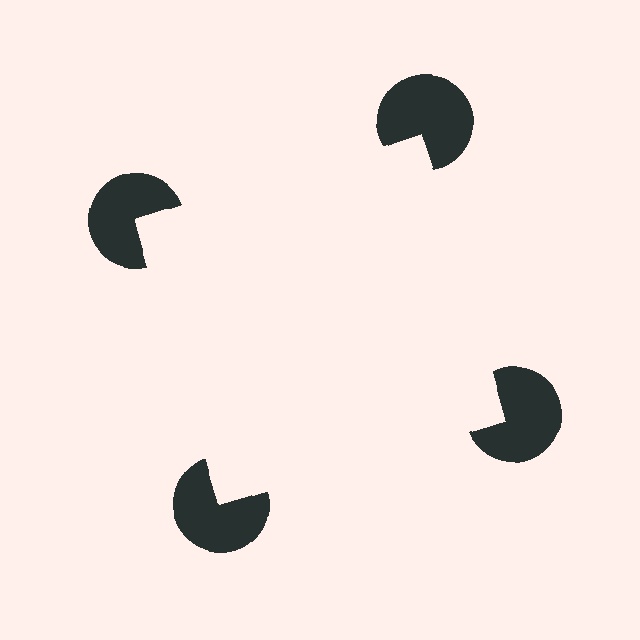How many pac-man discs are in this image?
There are 4 — one at each vertex of the illusory square.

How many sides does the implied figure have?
4 sides.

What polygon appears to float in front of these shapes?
An illusory square — its edges are inferred from the aligned wedge cuts in the pac-man discs, not physically drawn.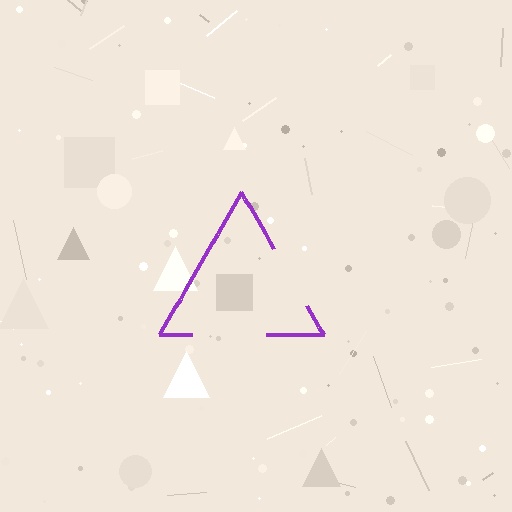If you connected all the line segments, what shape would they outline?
They would outline a triangle.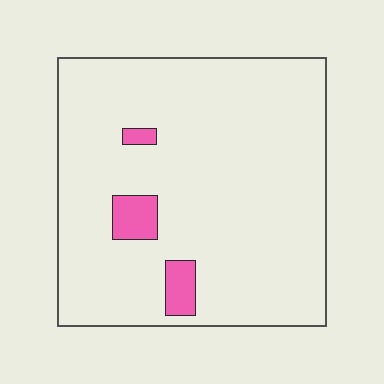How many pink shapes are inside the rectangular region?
3.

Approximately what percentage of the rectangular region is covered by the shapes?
Approximately 5%.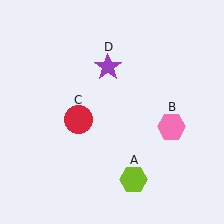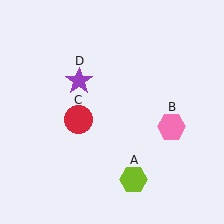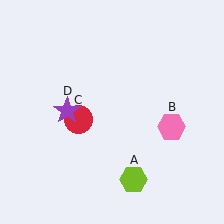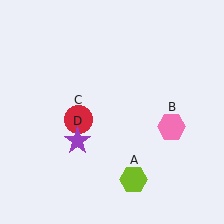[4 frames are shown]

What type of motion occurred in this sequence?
The purple star (object D) rotated counterclockwise around the center of the scene.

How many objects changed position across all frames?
1 object changed position: purple star (object D).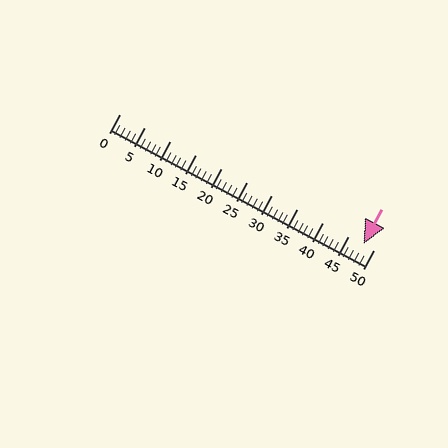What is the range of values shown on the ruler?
The ruler shows values from 0 to 50.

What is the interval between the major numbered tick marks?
The major tick marks are spaced 5 units apart.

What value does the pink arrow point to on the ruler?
The pink arrow points to approximately 48.